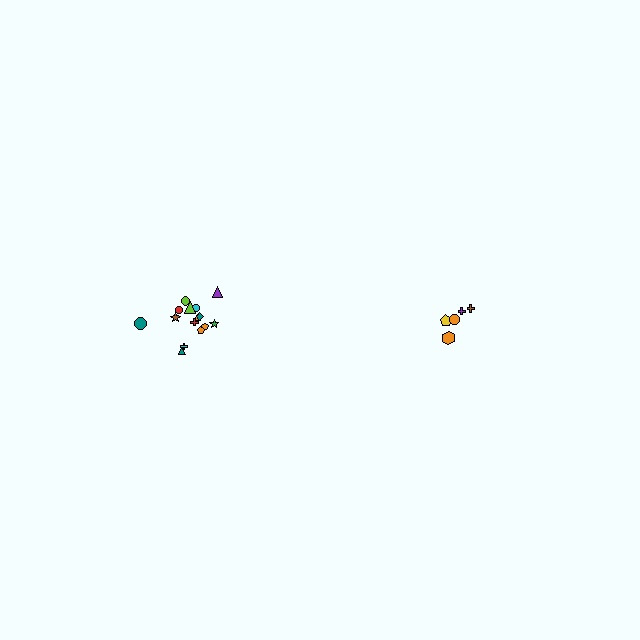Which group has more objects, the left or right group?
The left group.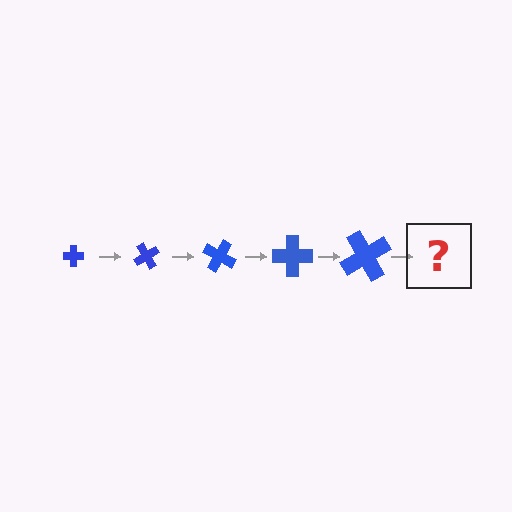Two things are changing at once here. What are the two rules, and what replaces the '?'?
The two rules are that the cross grows larger each step and it rotates 60 degrees each step. The '?' should be a cross, larger than the previous one and rotated 300 degrees from the start.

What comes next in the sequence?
The next element should be a cross, larger than the previous one and rotated 300 degrees from the start.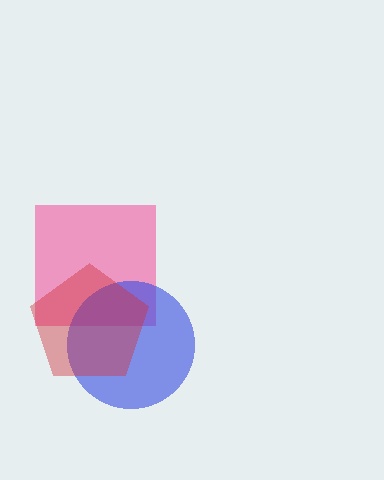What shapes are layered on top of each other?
The layered shapes are: a pink square, a blue circle, a red pentagon.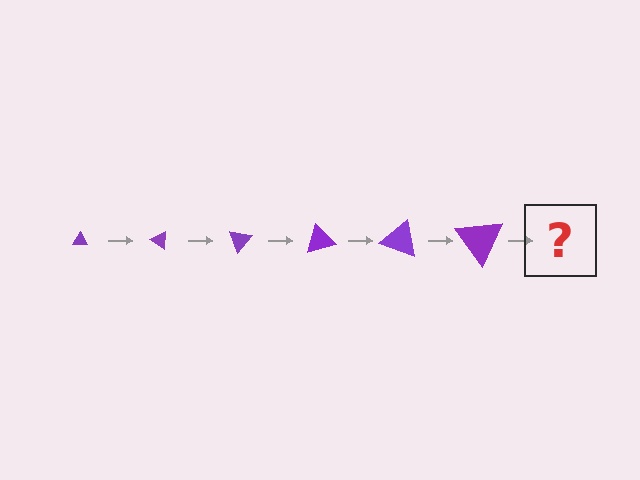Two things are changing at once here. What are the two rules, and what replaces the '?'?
The two rules are that the triangle grows larger each step and it rotates 35 degrees each step. The '?' should be a triangle, larger than the previous one and rotated 210 degrees from the start.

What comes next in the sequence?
The next element should be a triangle, larger than the previous one and rotated 210 degrees from the start.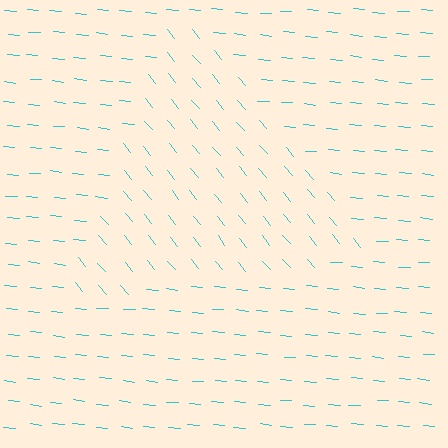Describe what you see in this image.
The image is filled with small cyan line segments. A triangle region in the image has lines oriented differently from the surrounding lines, creating a visible texture boundary.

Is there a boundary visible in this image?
Yes, there is a texture boundary formed by a change in line orientation.